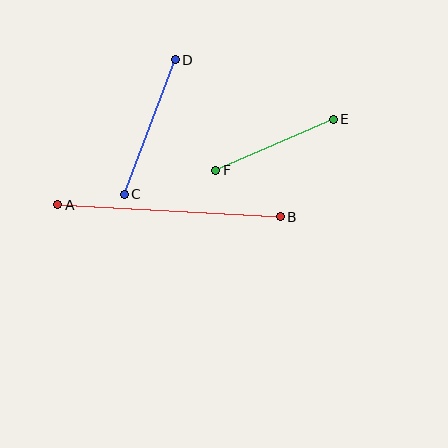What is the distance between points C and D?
The distance is approximately 144 pixels.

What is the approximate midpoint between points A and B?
The midpoint is at approximately (169, 211) pixels.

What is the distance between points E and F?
The distance is approximately 128 pixels.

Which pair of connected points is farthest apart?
Points A and B are farthest apart.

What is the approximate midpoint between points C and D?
The midpoint is at approximately (150, 127) pixels.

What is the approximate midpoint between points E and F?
The midpoint is at approximately (274, 145) pixels.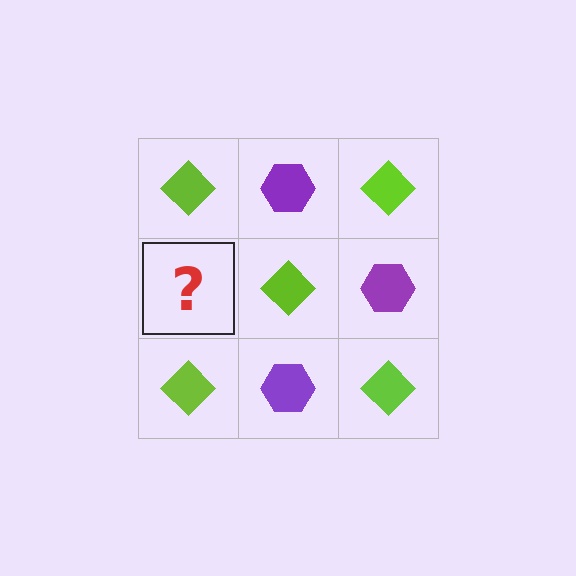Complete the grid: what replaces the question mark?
The question mark should be replaced with a purple hexagon.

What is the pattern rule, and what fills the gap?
The rule is that it alternates lime diamond and purple hexagon in a checkerboard pattern. The gap should be filled with a purple hexagon.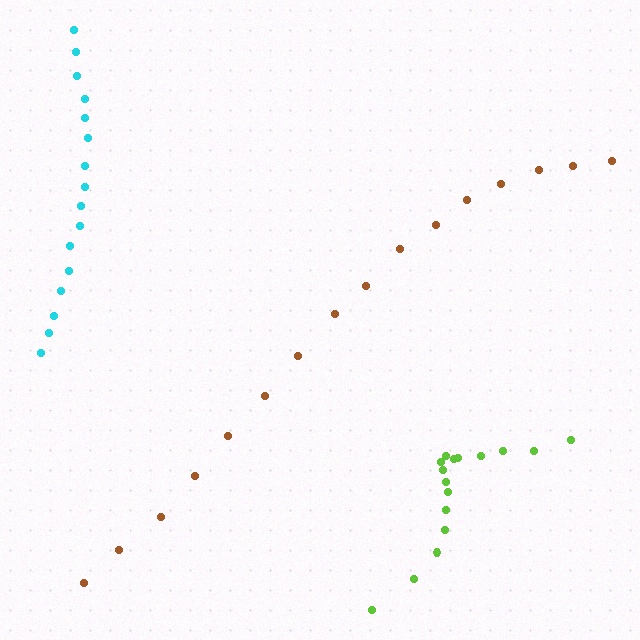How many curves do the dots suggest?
There are 3 distinct paths.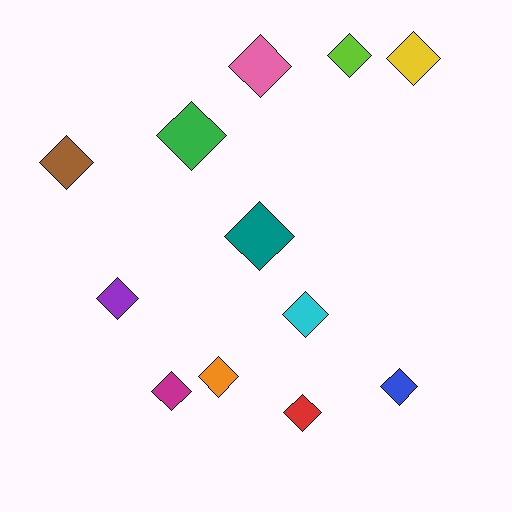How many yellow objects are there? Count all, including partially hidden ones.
There is 1 yellow object.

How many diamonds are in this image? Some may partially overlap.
There are 12 diamonds.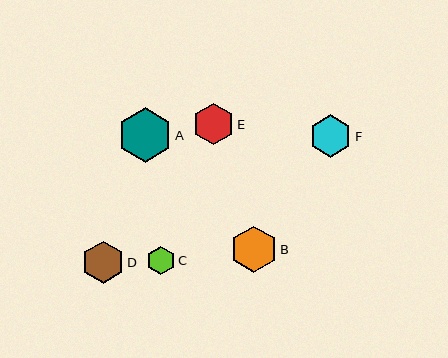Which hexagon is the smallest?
Hexagon C is the smallest with a size of approximately 28 pixels.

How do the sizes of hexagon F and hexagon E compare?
Hexagon F and hexagon E are approximately the same size.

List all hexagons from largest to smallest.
From largest to smallest: A, B, D, F, E, C.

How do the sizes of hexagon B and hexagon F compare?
Hexagon B and hexagon F are approximately the same size.